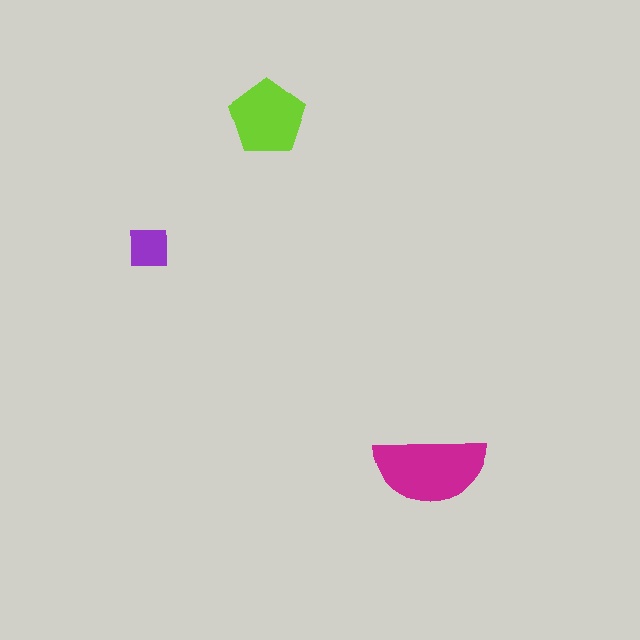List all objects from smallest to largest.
The purple square, the lime pentagon, the magenta semicircle.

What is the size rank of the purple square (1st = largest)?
3rd.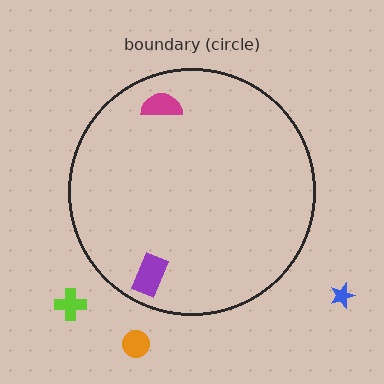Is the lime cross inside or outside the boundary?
Outside.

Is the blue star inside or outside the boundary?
Outside.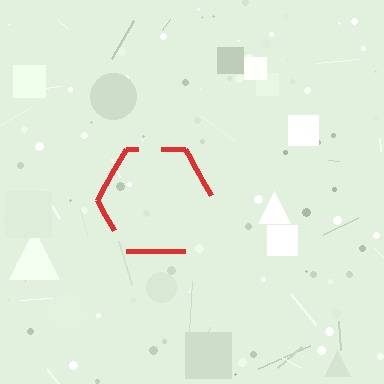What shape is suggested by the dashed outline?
The dashed outline suggests a hexagon.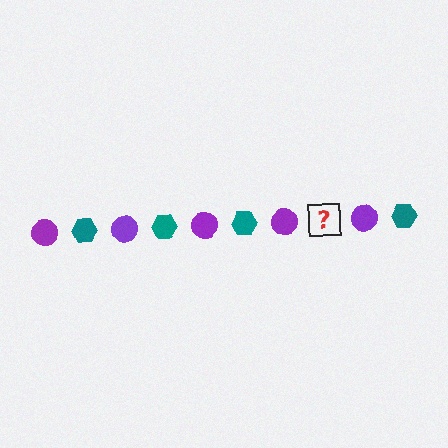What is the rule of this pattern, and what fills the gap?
The rule is that the pattern alternates between purple circle and teal hexagon. The gap should be filled with a teal hexagon.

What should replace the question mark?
The question mark should be replaced with a teal hexagon.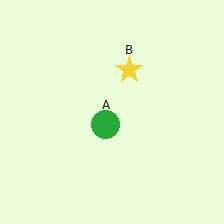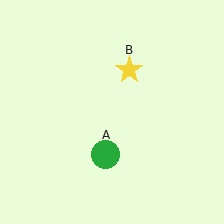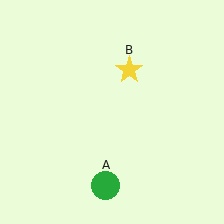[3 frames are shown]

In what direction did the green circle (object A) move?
The green circle (object A) moved down.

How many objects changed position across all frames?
1 object changed position: green circle (object A).